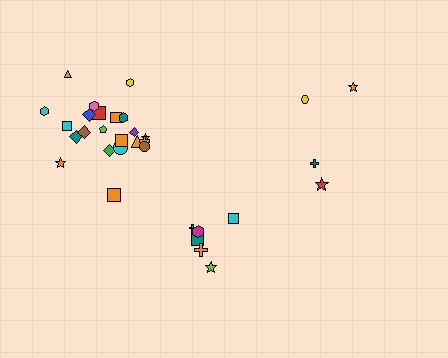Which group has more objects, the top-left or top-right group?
The top-left group.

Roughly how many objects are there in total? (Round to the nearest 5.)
Roughly 30 objects in total.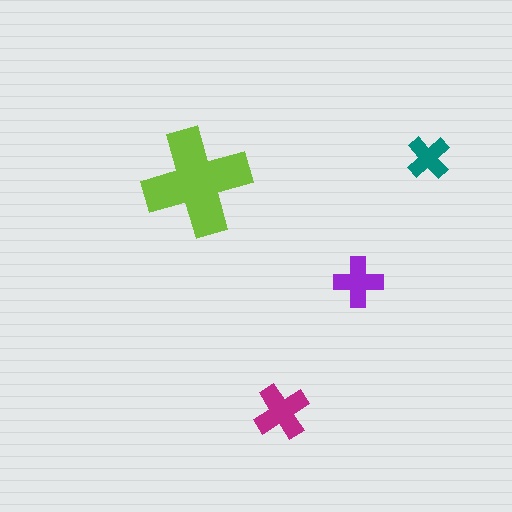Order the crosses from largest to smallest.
the lime one, the magenta one, the purple one, the teal one.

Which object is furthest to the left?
The lime cross is leftmost.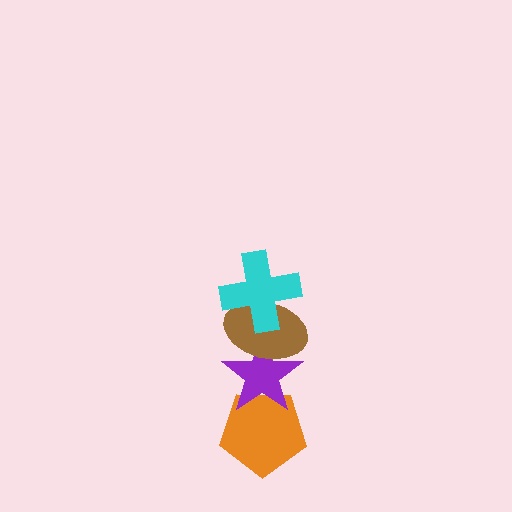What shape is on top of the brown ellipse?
The cyan cross is on top of the brown ellipse.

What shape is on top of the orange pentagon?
The purple star is on top of the orange pentagon.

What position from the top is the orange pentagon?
The orange pentagon is 4th from the top.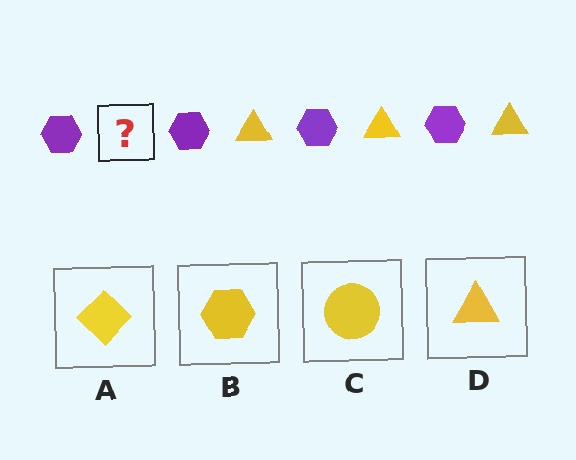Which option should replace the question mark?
Option D.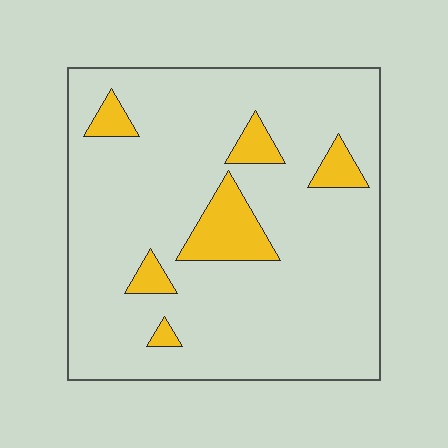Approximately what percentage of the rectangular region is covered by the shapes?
Approximately 10%.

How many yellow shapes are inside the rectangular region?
6.